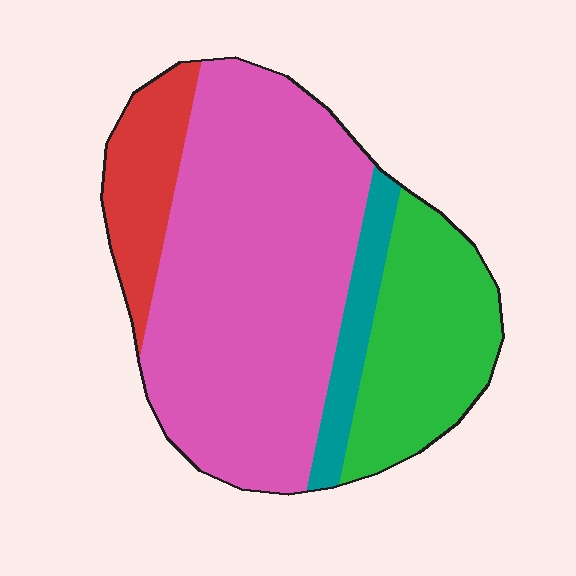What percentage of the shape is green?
Green covers 23% of the shape.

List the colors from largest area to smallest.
From largest to smallest: pink, green, red, teal.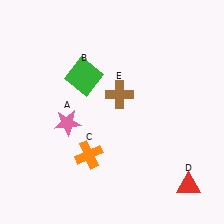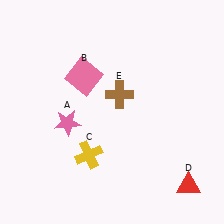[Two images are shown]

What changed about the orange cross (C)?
In Image 1, C is orange. In Image 2, it changed to yellow.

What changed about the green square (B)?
In Image 1, B is green. In Image 2, it changed to pink.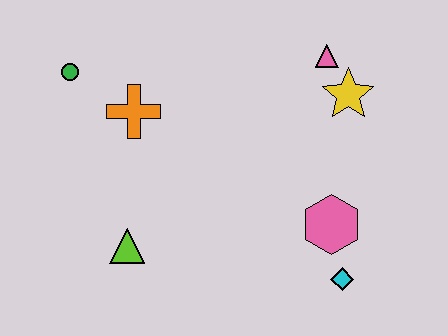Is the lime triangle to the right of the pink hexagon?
No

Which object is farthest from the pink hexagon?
The green circle is farthest from the pink hexagon.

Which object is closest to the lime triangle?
The orange cross is closest to the lime triangle.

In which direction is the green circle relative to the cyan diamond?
The green circle is to the left of the cyan diamond.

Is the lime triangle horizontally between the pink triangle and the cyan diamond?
No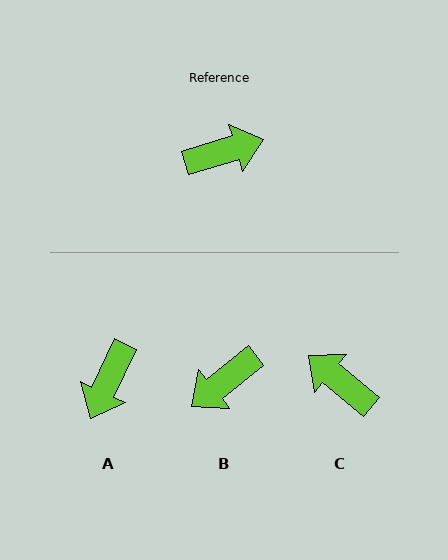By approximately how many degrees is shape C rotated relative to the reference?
Approximately 124 degrees counter-clockwise.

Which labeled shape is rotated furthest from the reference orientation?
B, about 158 degrees away.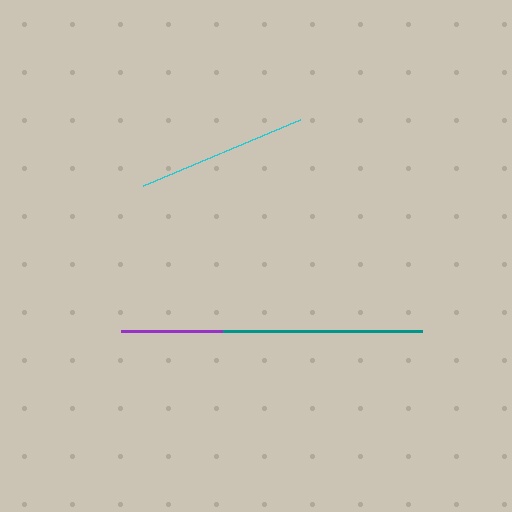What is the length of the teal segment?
The teal segment is approximately 199 pixels long.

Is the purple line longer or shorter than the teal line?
The purple line is longer than the teal line.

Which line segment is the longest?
The purple line is the longest at approximately 216 pixels.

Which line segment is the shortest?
The cyan line is the shortest at approximately 170 pixels.